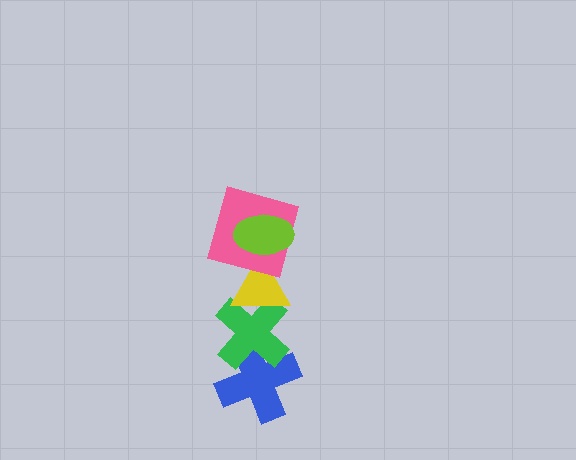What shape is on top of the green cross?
The yellow triangle is on top of the green cross.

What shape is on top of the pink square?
The lime ellipse is on top of the pink square.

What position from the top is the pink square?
The pink square is 2nd from the top.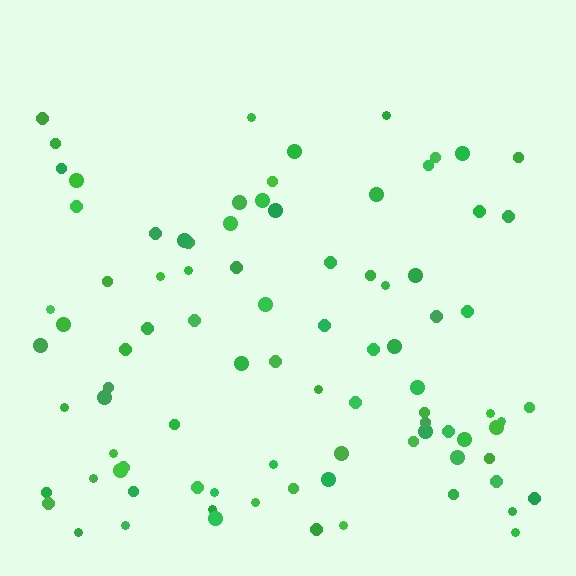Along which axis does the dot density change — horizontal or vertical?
Vertical.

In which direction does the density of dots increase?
From top to bottom, with the bottom side densest.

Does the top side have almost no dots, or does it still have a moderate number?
Still a moderate number, just noticeably fewer than the bottom.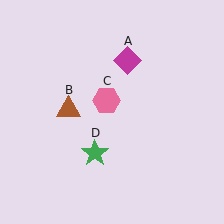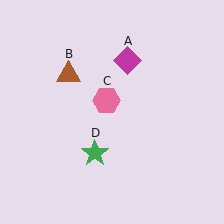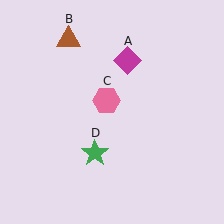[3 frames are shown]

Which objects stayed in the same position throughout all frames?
Magenta diamond (object A) and pink hexagon (object C) and green star (object D) remained stationary.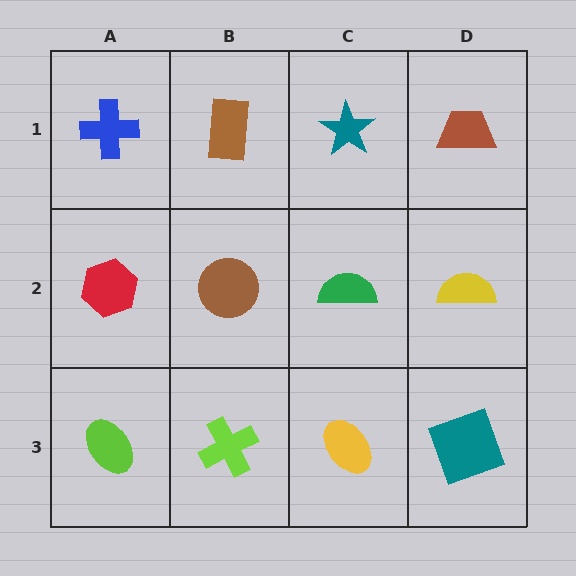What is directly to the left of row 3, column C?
A lime cross.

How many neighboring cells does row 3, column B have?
3.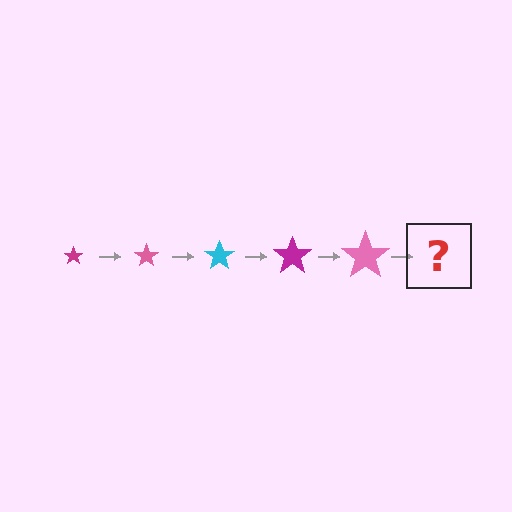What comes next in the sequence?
The next element should be a cyan star, larger than the previous one.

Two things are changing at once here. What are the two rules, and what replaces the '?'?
The two rules are that the star grows larger each step and the color cycles through magenta, pink, and cyan. The '?' should be a cyan star, larger than the previous one.